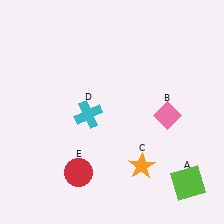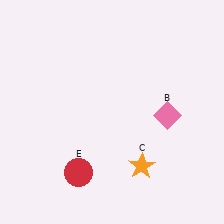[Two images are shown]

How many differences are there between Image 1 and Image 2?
There are 2 differences between the two images.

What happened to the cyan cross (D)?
The cyan cross (D) was removed in Image 2. It was in the bottom-left area of Image 1.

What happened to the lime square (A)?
The lime square (A) was removed in Image 2. It was in the bottom-right area of Image 1.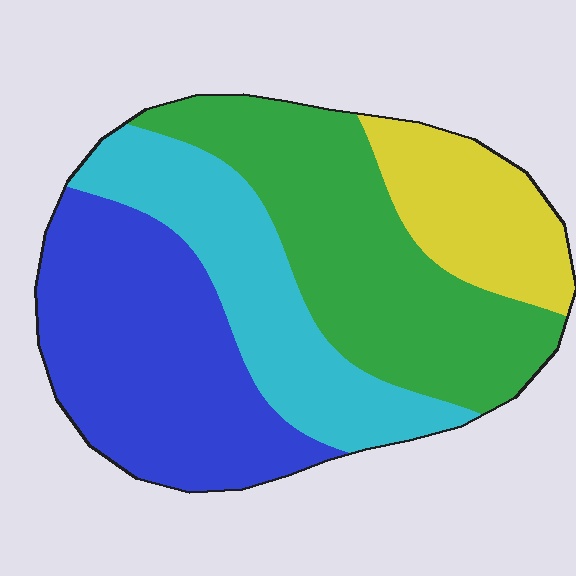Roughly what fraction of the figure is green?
Green takes up between a sixth and a third of the figure.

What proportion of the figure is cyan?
Cyan takes up less than a quarter of the figure.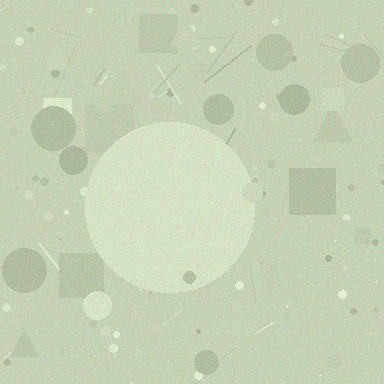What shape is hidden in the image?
A circle is hidden in the image.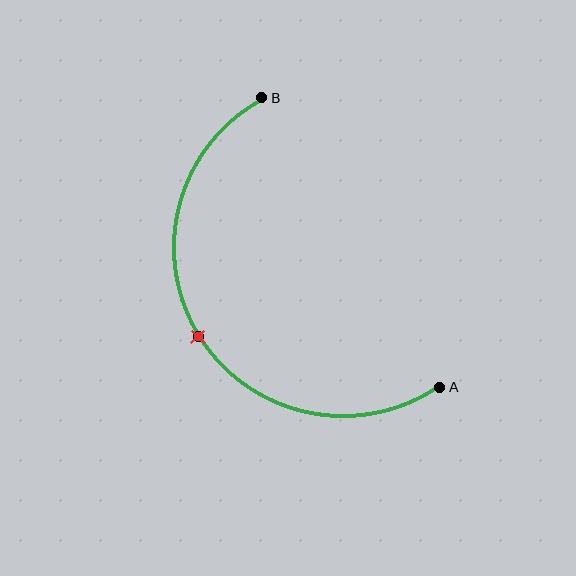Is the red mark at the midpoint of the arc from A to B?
Yes. The red mark lies on the arc at equal arc-length from both A and B — it is the arc midpoint.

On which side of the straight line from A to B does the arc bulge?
The arc bulges to the left of the straight line connecting A and B.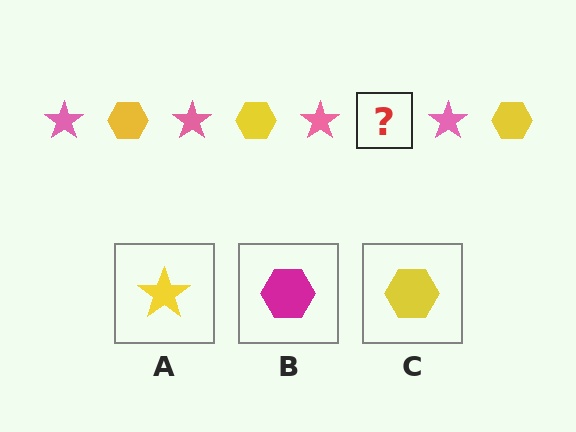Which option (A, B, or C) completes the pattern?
C.